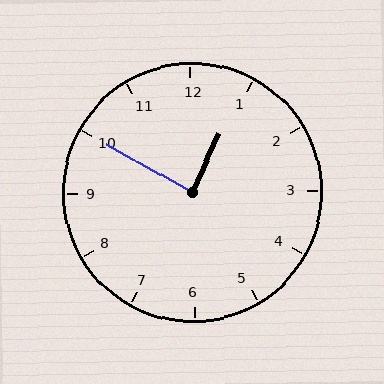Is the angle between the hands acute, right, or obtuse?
It is right.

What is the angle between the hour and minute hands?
Approximately 85 degrees.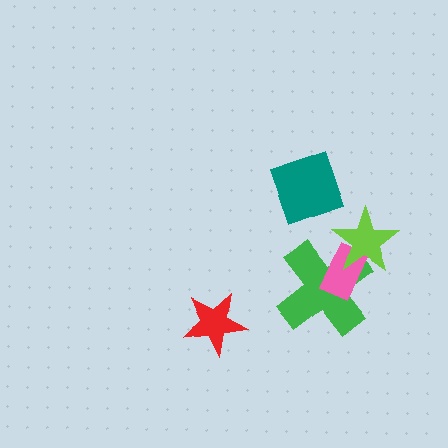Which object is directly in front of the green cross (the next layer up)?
The pink rectangle is directly in front of the green cross.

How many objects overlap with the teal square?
0 objects overlap with the teal square.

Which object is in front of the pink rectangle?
The lime star is in front of the pink rectangle.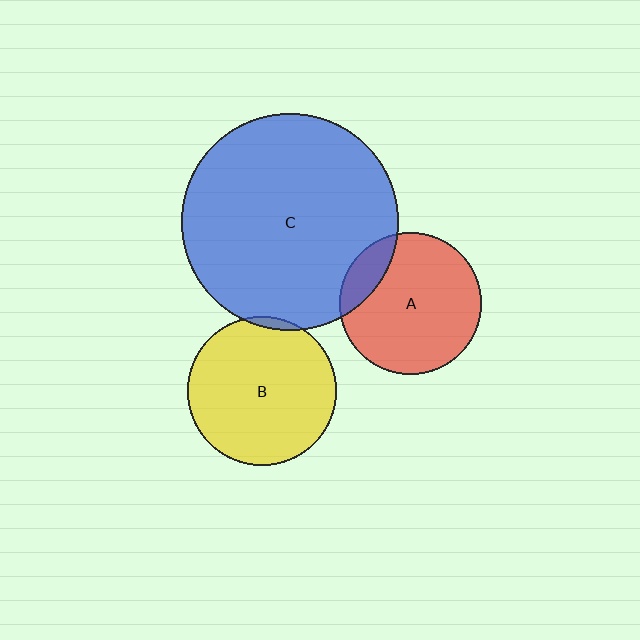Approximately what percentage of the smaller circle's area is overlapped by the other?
Approximately 15%.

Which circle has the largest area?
Circle C (blue).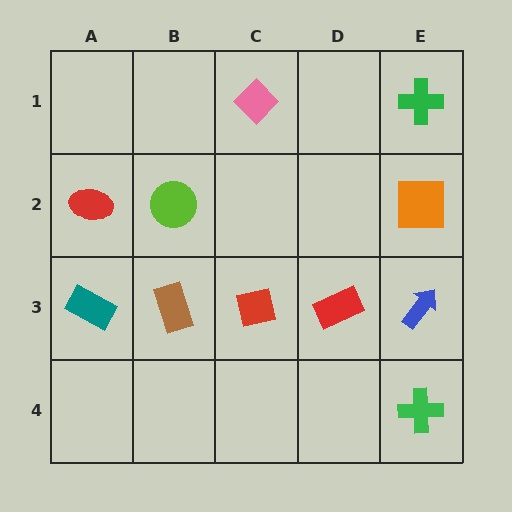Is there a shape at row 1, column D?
No, that cell is empty.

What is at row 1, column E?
A green cross.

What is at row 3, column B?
A brown rectangle.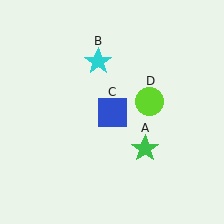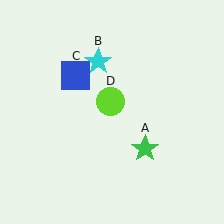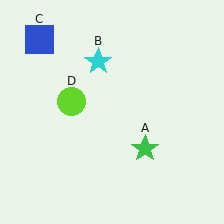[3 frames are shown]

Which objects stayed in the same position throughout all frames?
Green star (object A) and cyan star (object B) remained stationary.